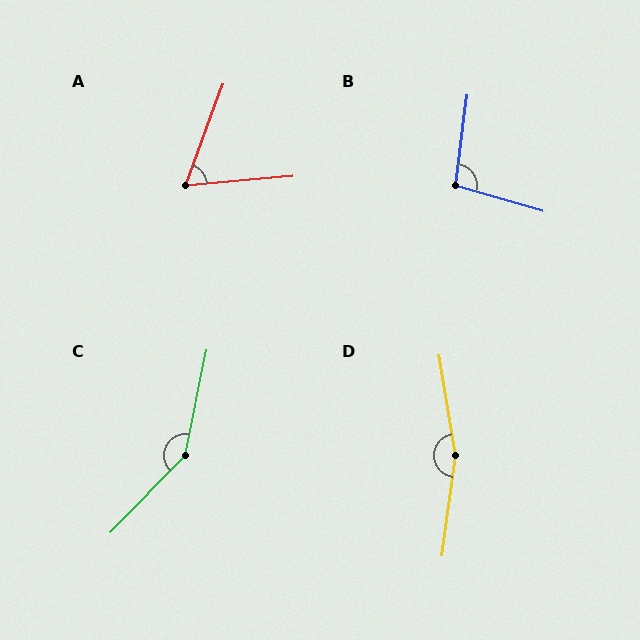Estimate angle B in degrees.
Approximately 99 degrees.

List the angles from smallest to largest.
A (65°), B (99°), C (147°), D (163°).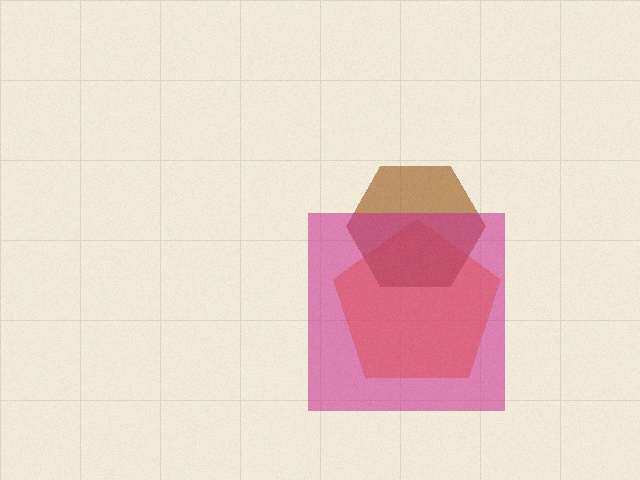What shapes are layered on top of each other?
The layered shapes are: an orange pentagon, a brown hexagon, a magenta square.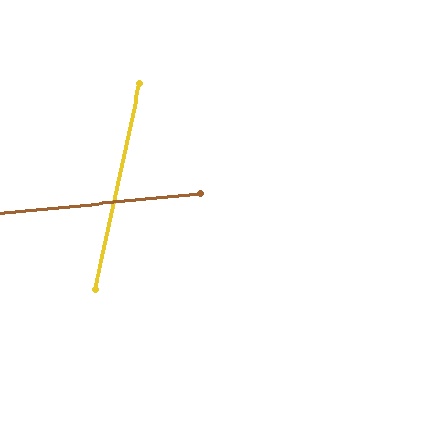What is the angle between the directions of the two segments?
Approximately 72 degrees.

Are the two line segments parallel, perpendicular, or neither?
Neither parallel nor perpendicular — they differ by about 72°.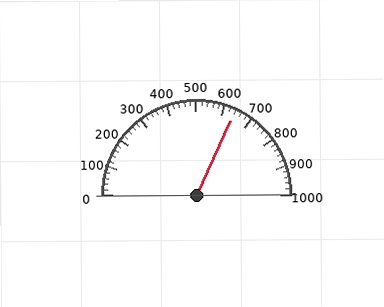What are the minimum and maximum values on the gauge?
The gauge ranges from 0 to 1000.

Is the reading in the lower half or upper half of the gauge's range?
The reading is in the upper half of the range (0 to 1000).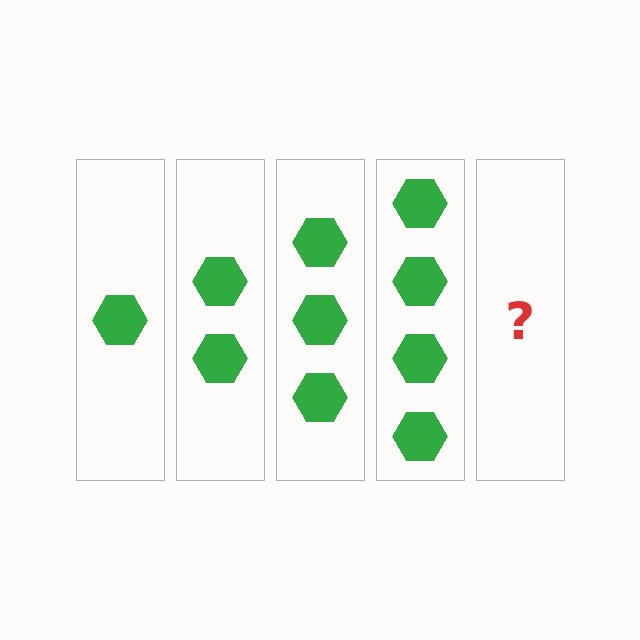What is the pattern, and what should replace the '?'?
The pattern is that each step adds one more hexagon. The '?' should be 5 hexagons.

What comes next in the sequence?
The next element should be 5 hexagons.